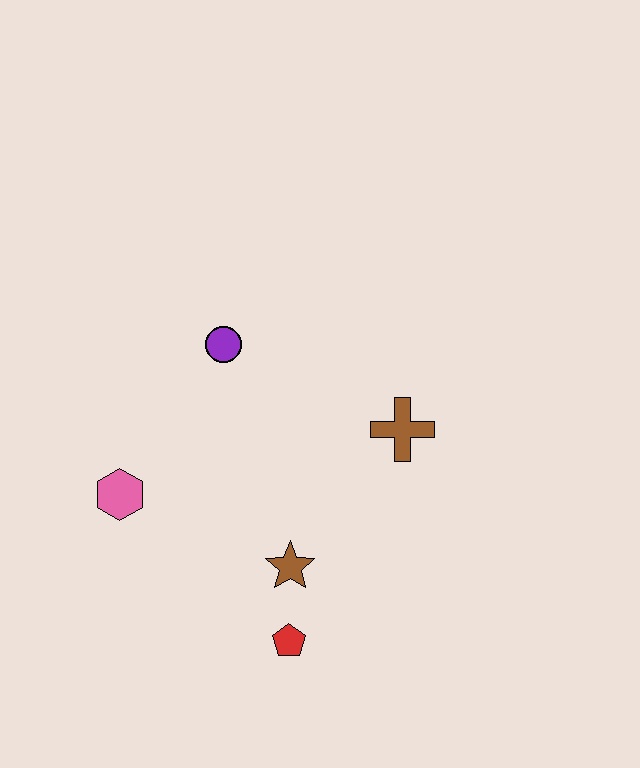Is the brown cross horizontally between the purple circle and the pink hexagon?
No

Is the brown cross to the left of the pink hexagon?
No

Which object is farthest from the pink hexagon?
The brown cross is farthest from the pink hexagon.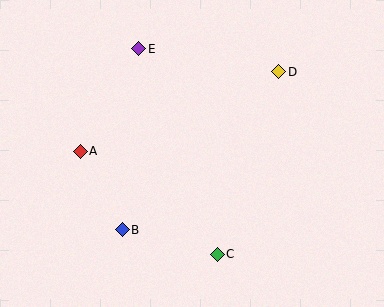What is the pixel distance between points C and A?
The distance between C and A is 171 pixels.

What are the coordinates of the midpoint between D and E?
The midpoint between D and E is at (209, 60).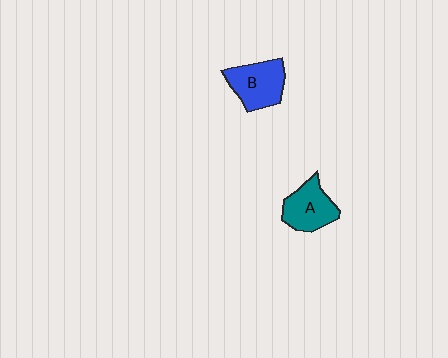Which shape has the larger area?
Shape B (blue).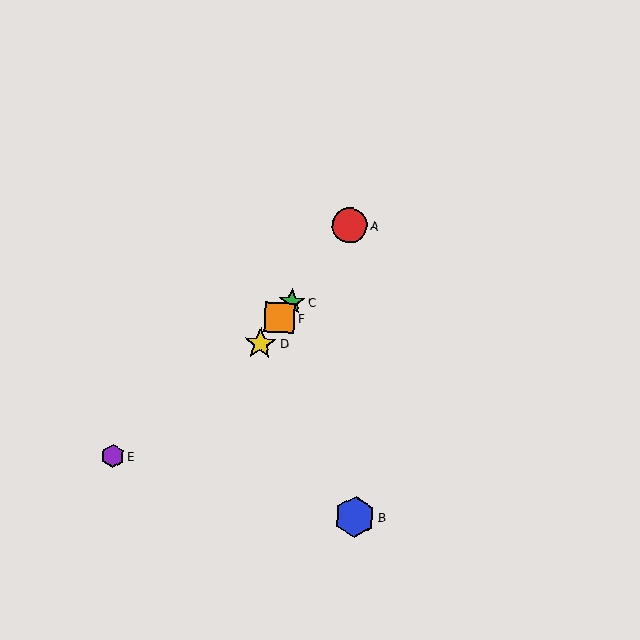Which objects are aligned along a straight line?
Objects A, C, D, F are aligned along a straight line.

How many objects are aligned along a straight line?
4 objects (A, C, D, F) are aligned along a straight line.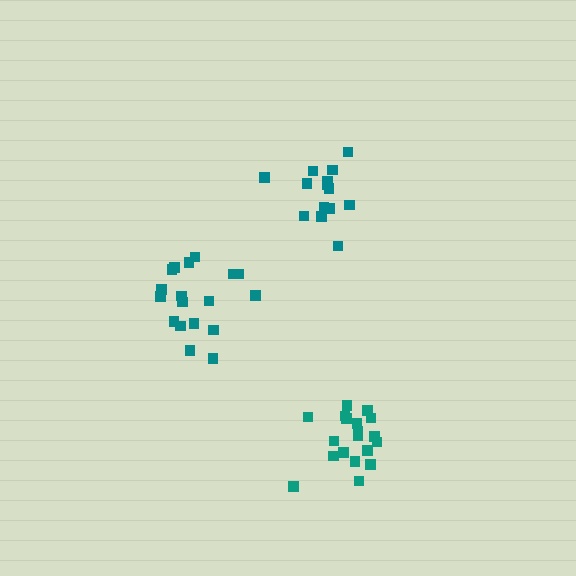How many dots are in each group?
Group 1: 15 dots, Group 2: 18 dots, Group 3: 19 dots (52 total).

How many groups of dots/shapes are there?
There are 3 groups.